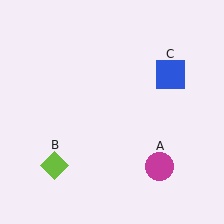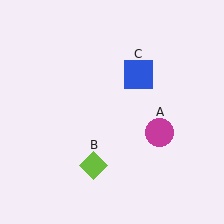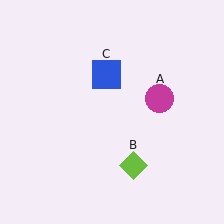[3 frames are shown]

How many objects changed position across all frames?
3 objects changed position: magenta circle (object A), lime diamond (object B), blue square (object C).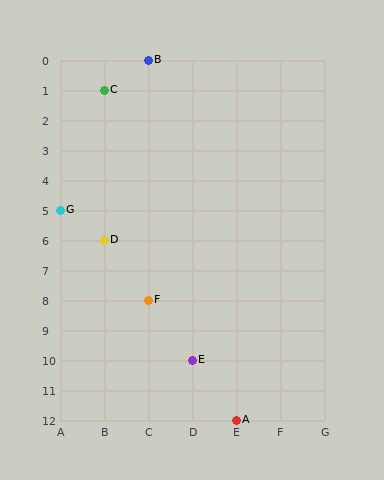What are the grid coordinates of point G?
Point G is at grid coordinates (A, 5).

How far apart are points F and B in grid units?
Points F and B are 8 rows apart.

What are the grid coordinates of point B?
Point B is at grid coordinates (C, 0).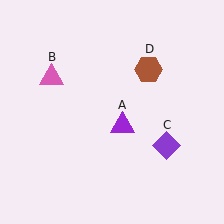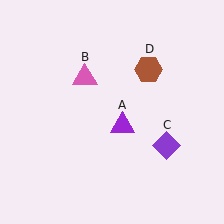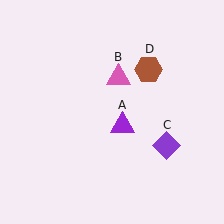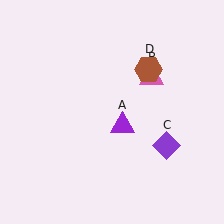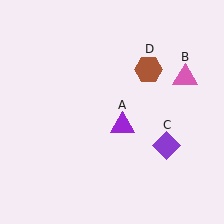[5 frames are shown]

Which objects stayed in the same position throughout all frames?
Purple triangle (object A) and purple diamond (object C) and brown hexagon (object D) remained stationary.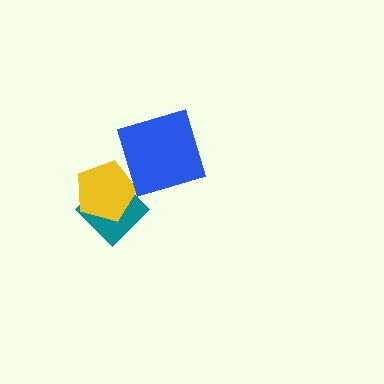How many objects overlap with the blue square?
0 objects overlap with the blue square.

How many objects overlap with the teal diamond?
1 object overlaps with the teal diamond.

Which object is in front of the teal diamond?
The yellow pentagon is in front of the teal diamond.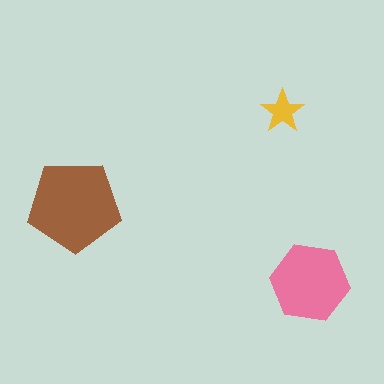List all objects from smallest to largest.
The yellow star, the pink hexagon, the brown pentagon.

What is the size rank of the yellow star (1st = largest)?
3rd.